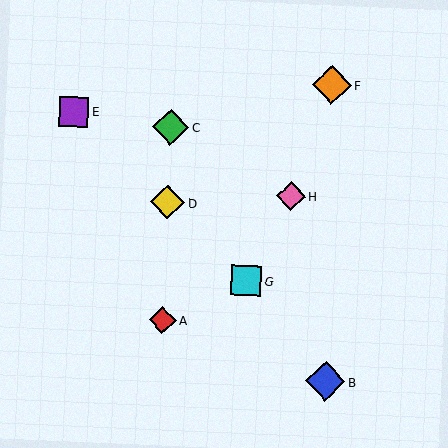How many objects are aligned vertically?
3 objects (A, C, D) are aligned vertically.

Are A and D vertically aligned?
Yes, both are at x≈162.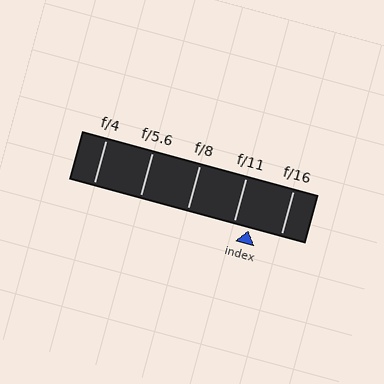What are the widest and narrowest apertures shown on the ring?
The widest aperture shown is f/4 and the narrowest is f/16.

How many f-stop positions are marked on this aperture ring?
There are 5 f-stop positions marked.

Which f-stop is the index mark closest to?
The index mark is closest to f/11.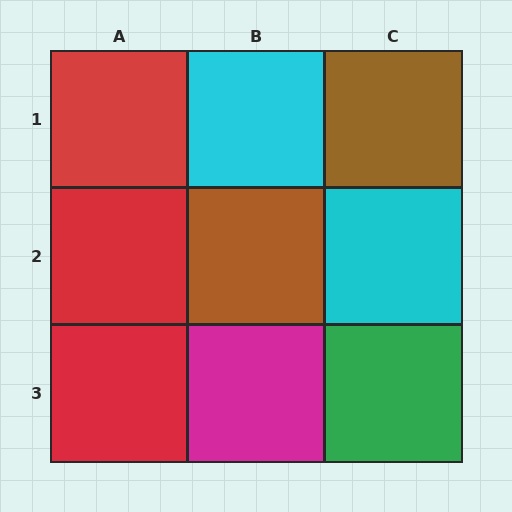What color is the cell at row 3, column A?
Red.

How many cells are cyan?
2 cells are cyan.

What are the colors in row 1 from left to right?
Red, cyan, brown.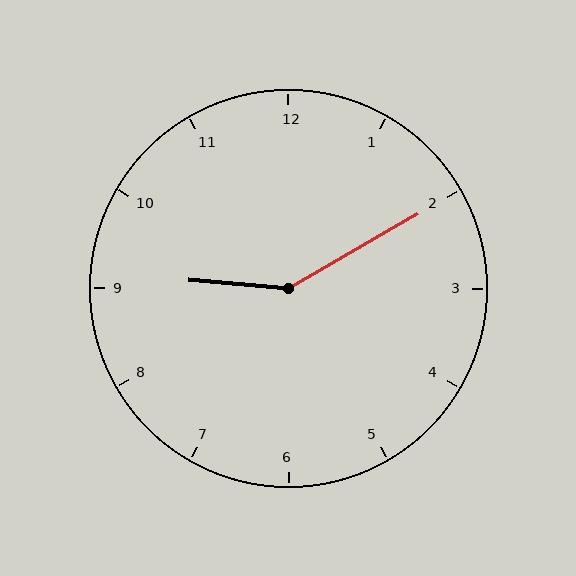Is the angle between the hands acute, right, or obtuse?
It is obtuse.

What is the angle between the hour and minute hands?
Approximately 145 degrees.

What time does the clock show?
9:10.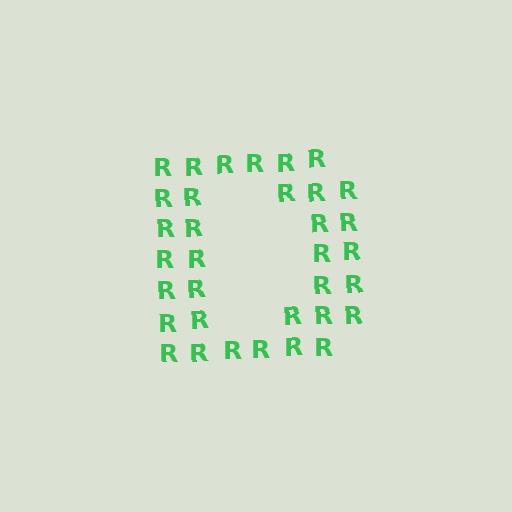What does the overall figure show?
The overall figure shows the letter D.